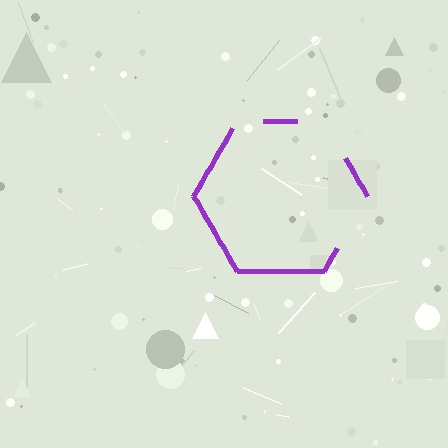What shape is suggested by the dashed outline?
The dashed outline suggests a hexagon.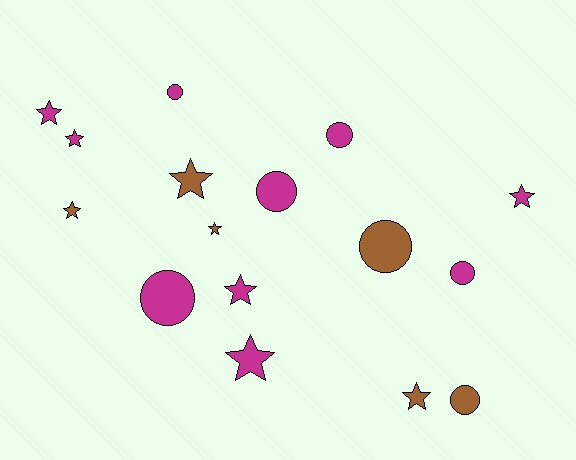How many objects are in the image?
There are 16 objects.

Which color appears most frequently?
Magenta, with 10 objects.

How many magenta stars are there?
There are 5 magenta stars.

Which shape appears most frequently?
Star, with 9 objects.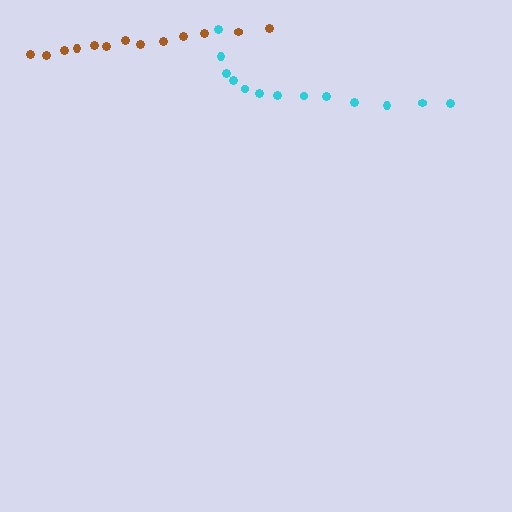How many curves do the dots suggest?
There are 2 distinct paths.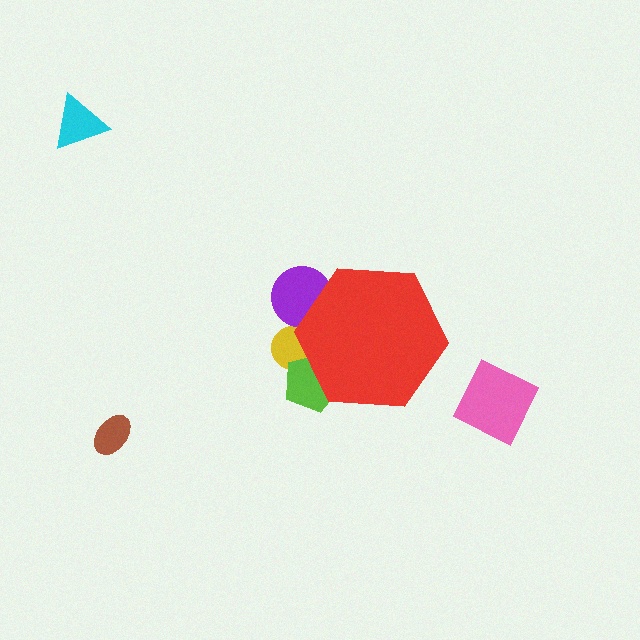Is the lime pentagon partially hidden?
Yes, the lime pentagon is partially hidden behind the red hexagon.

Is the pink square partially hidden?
No, the pink square is fully visible.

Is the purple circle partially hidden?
Yes, the purple circle is partially hidden behind the red hexagon.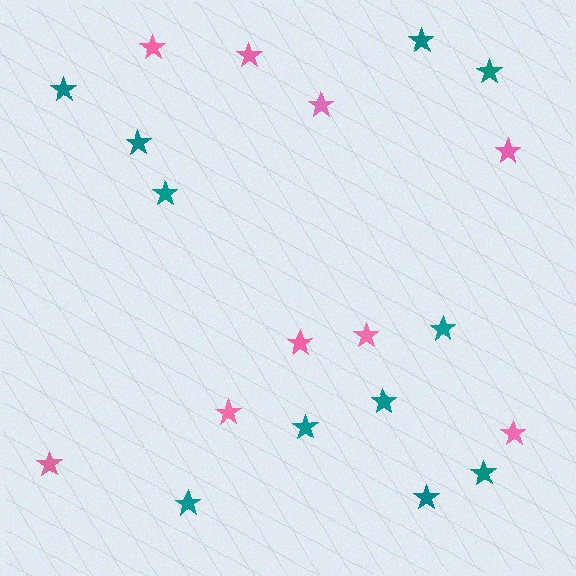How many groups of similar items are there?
There are 2 groups: one group of pink stars (9) and one group of teal stars (11).